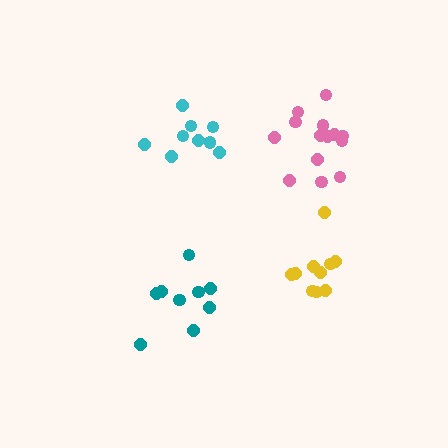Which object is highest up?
The cyan cluster is topmost.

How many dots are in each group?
Group 1: 10 dots, Group 2: 9 dots, Group 3: 14 dots, Group 4: 9 dots (42 total).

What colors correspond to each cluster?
The clusters are colored: yellow, teal, pink, cyan.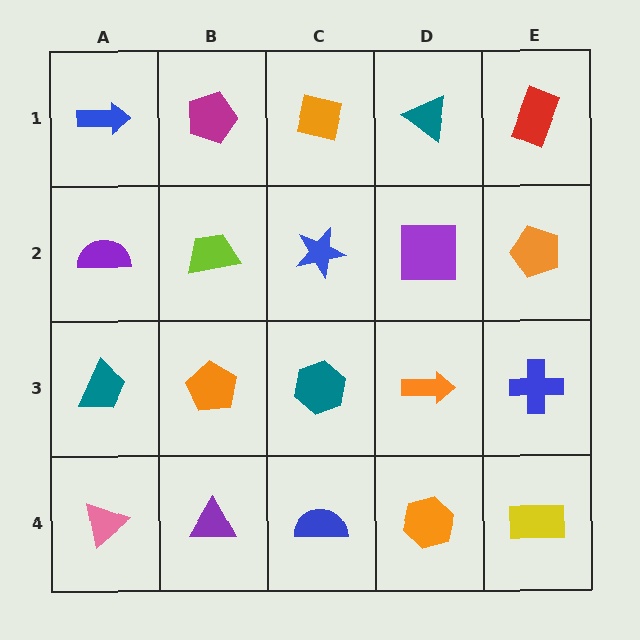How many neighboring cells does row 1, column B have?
3.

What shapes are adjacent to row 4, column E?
A blue cross (row 3, column E), an orange hexagon (row 4, column D).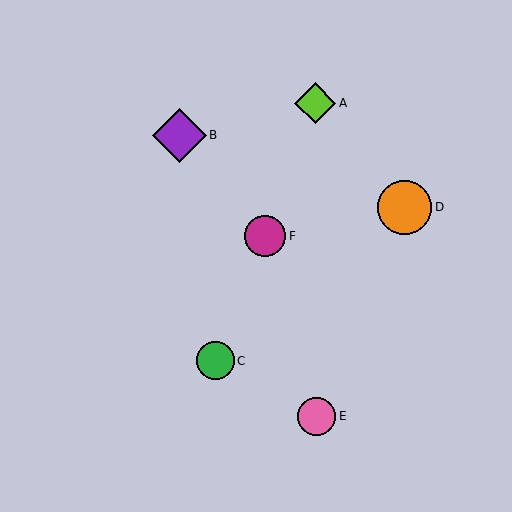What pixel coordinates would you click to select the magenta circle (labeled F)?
Click at (265, 236) to select the magenta circle F.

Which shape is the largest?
The orange circle (labeled D) is the largest.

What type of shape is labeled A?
Shape A is a lime diamond.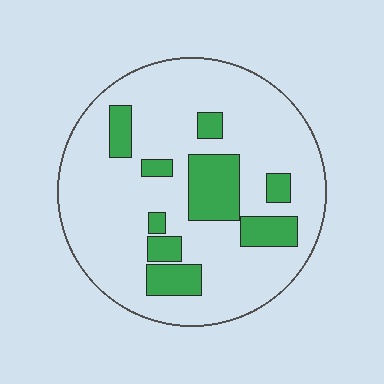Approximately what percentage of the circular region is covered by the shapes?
Approximately 20%.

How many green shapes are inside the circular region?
9.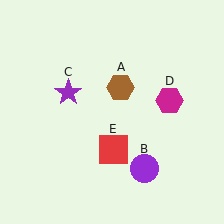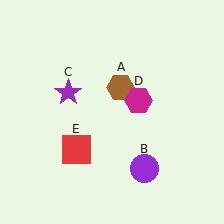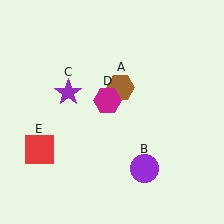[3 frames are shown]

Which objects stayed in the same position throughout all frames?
Brown hexagon (object A) and purple circle (object B) and purple star (object C) remained stationary.